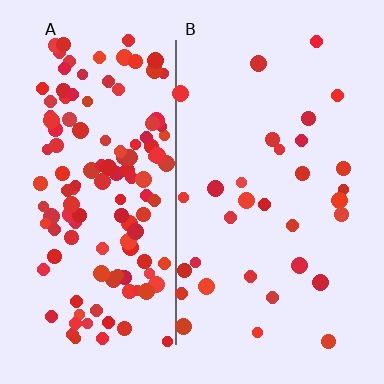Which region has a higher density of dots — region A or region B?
A (the left).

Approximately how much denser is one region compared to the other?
Approximately 4.1× — region A over region B.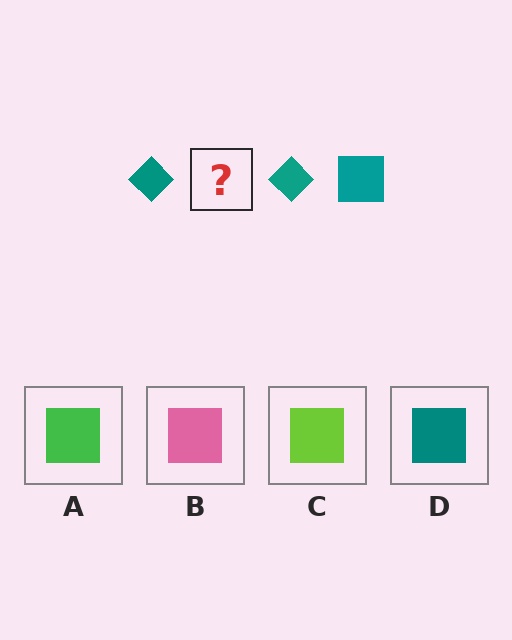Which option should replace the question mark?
Option D.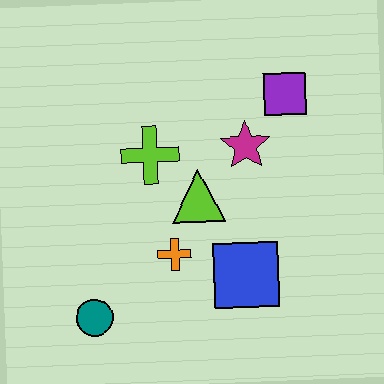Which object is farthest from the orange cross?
The purple square is farthest from the orange cross.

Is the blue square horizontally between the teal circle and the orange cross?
No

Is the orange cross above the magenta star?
No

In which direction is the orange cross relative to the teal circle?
The orange cross is to the right of the teal circle.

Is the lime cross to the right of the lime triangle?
No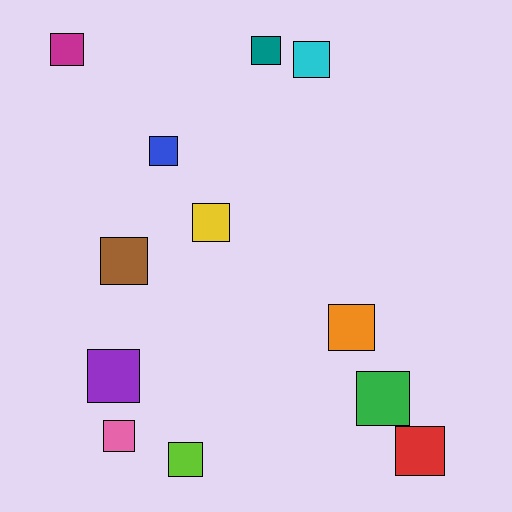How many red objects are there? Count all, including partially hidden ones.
There is 1 red object.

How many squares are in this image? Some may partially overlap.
There are 12 squares.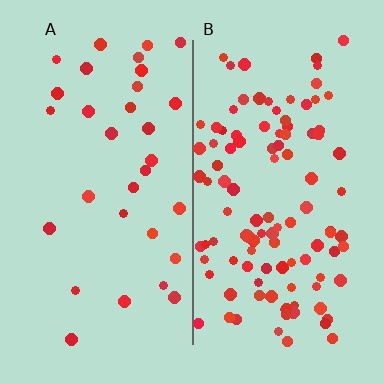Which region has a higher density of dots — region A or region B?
B (the right).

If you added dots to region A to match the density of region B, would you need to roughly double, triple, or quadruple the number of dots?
Approximately triple.